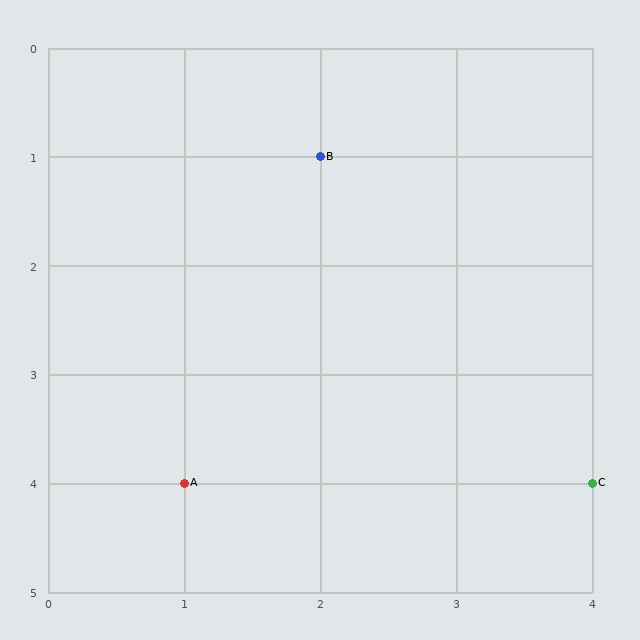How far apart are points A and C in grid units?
Points A and C are 3 columns apart.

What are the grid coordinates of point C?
Point C is at grid coordinates (4, 4).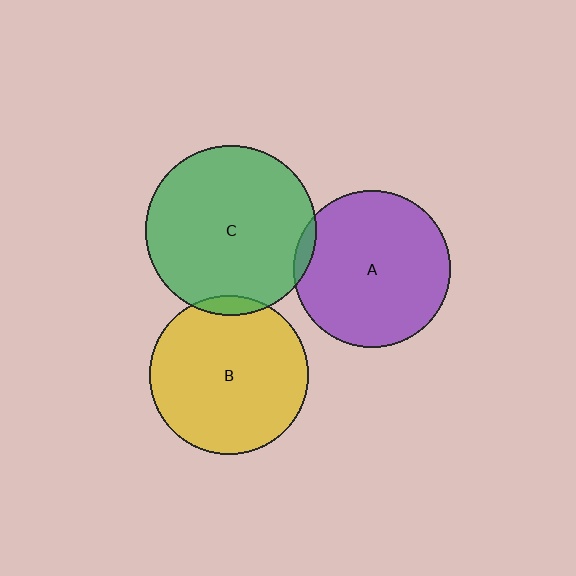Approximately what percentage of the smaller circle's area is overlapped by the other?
Approximately 5%.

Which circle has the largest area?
Circle C (green).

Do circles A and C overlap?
Yes.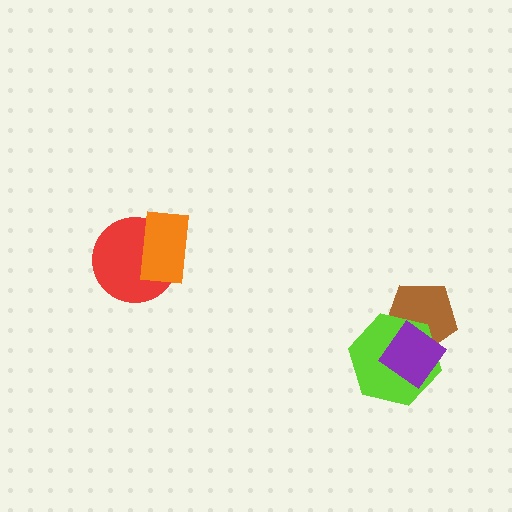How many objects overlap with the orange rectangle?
1 object overlaps with the orange rectangle.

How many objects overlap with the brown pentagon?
2 objects overlap with the brown pentagon.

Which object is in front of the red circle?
The orange rectangle is in front of the red circle.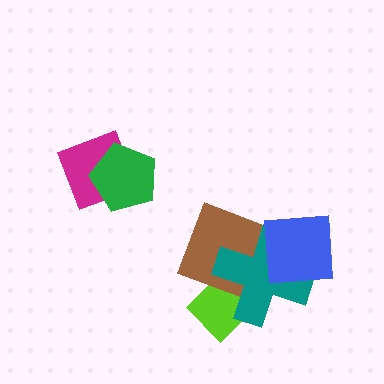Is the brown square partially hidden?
Yes, it is partially covered by another shape.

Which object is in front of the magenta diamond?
The green pentagon is in front of the magenta diamond.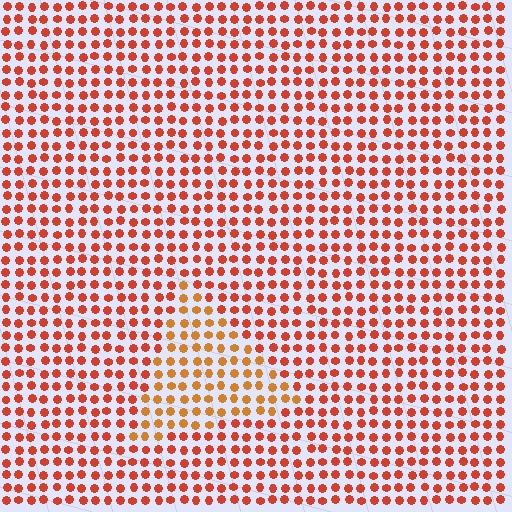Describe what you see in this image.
The image is filled with small red elements in a uniform arrangement. A triangle-shaped region is visible where the elements are tinted to a slightly different hue, forming a subtle color boundary.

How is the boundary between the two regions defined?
The boundary is defined purely by a slight shift in hue (about 25 degrees). Spacing, size, and orientation are identical on both sides.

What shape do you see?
I see a triangle.